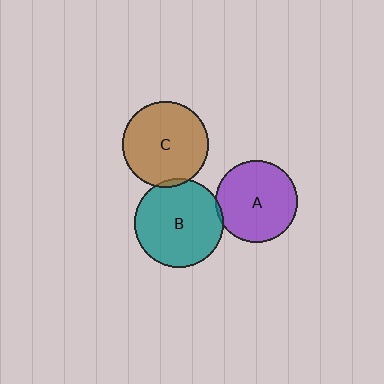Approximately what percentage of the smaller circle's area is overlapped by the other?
Approximately 5%.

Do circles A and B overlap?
Yes.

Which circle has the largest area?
Circle B (teal).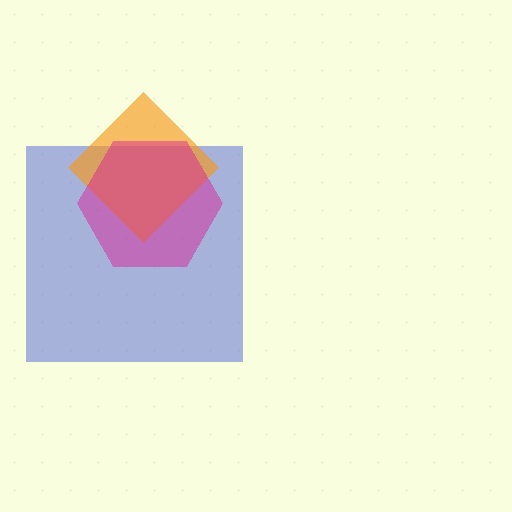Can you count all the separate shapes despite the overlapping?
Yes, there are 3 separate shapes.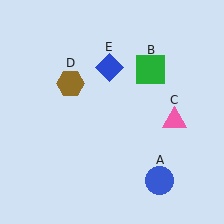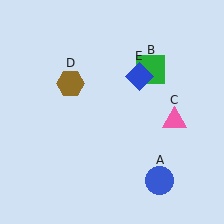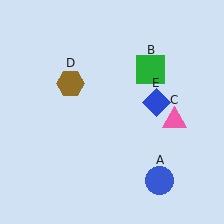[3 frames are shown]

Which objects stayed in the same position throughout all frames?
Blue circle (object A) and green square (object B) and pink triangle (object C) and brown hexagon (object D) remained stationary.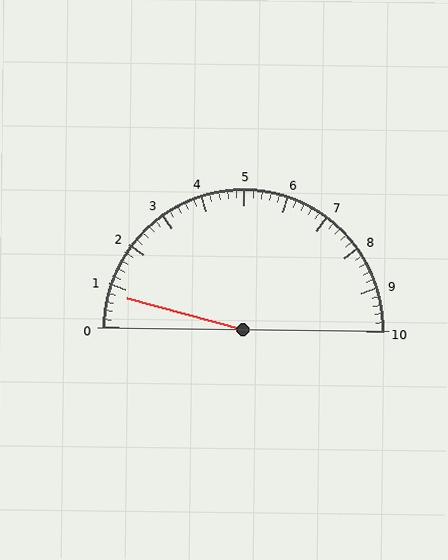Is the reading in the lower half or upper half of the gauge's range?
The reading is in the lower half of the range (0 to 10).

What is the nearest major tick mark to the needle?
The nearest major tick mark is 1.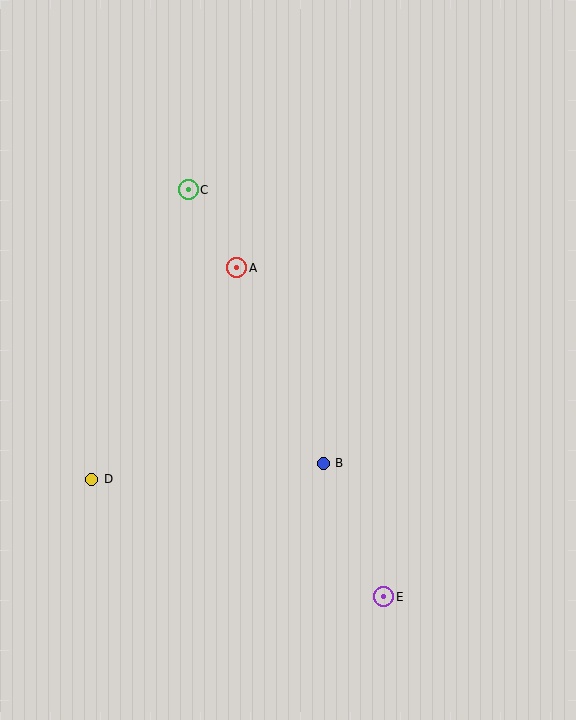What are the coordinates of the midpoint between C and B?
The midpoint between C and B is at (256, 326).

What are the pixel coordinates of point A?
Point A is at (237, 268).